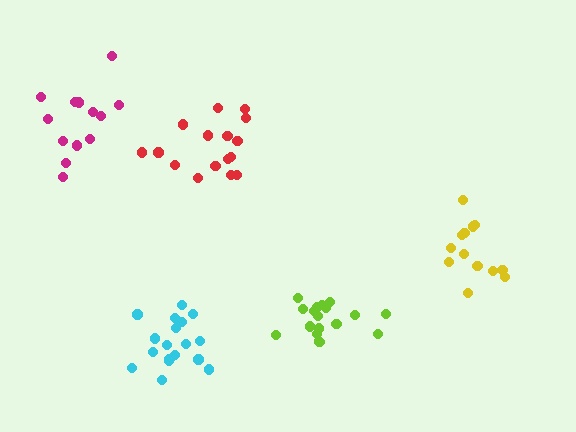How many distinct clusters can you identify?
There are 5 distinct clusters.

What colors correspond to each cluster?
The clusters are colored: cyan, magenta, red, yellow, lime.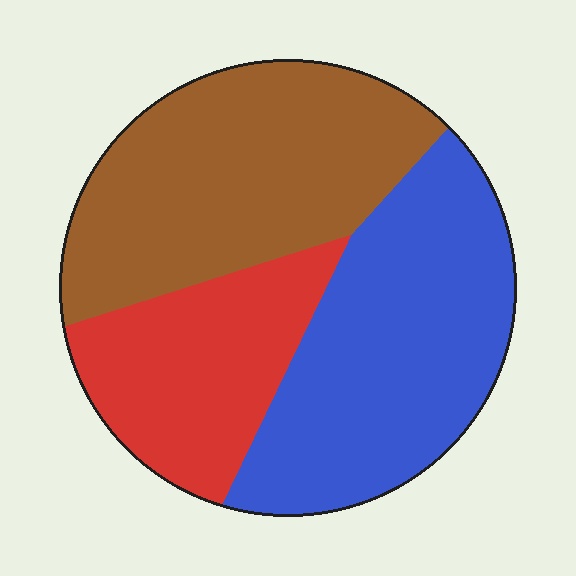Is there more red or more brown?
Brown.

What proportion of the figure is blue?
Blue covers about 40% of the figure.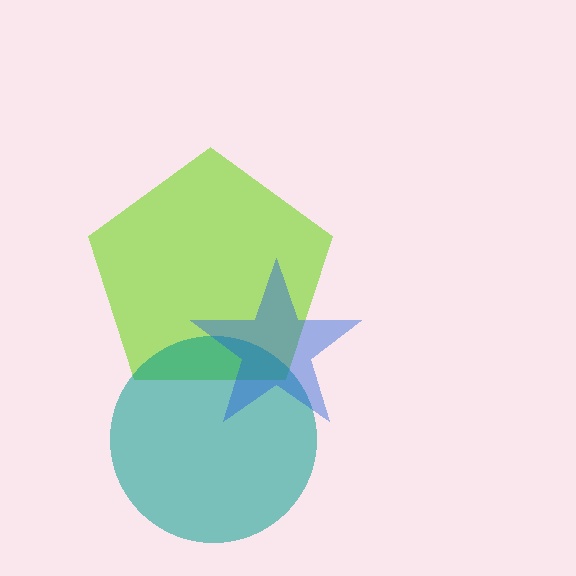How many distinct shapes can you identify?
There are 3 distinct shapes: a lime pentagon, a teal circle, a blue star.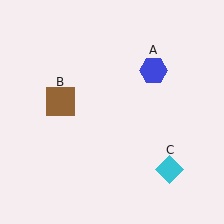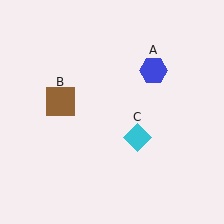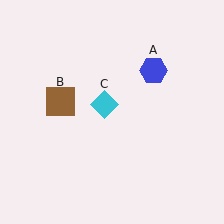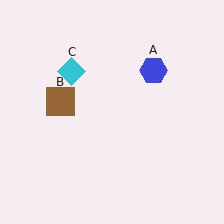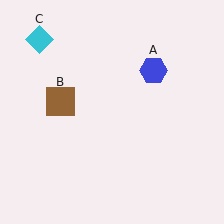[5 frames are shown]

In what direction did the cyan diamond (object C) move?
The cyan diamond (object C) moved up and to the left.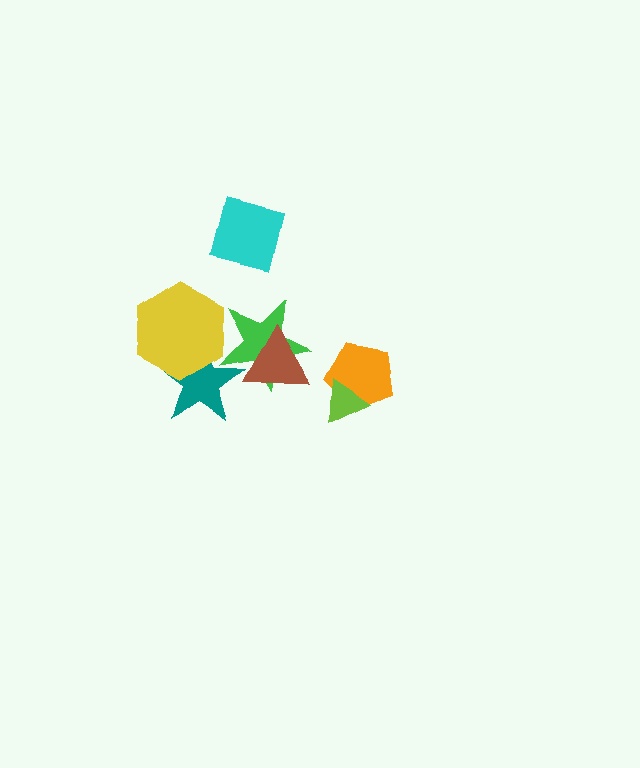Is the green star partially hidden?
Yes, it is partially covered by another shape.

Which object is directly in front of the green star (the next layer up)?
The brown triangle is directly in front of the green star.